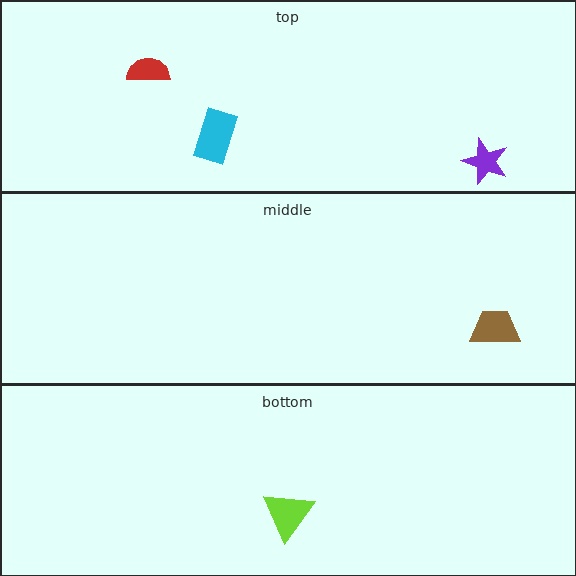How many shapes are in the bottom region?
1.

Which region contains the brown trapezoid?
The middle region.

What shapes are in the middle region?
The brown trapezoid.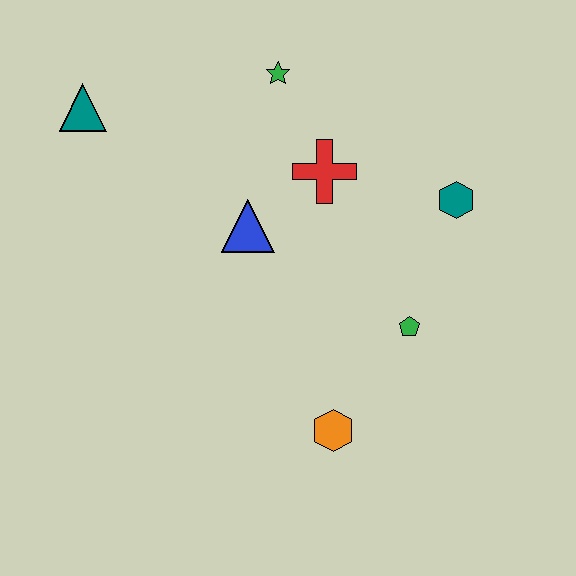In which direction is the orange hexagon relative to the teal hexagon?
The orange hexagon is below the teal hexagon.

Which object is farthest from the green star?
The orange hexagon is farthest from the green star.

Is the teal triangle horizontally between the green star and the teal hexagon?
No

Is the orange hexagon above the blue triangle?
No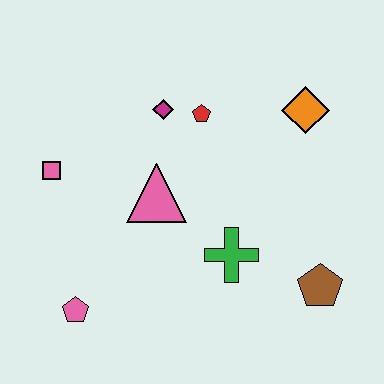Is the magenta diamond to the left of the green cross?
Yes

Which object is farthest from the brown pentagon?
The pink square is farthest from the brown pentagon.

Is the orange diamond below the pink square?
No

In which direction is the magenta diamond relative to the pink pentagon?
The magenta diamond is above the pink pentagon.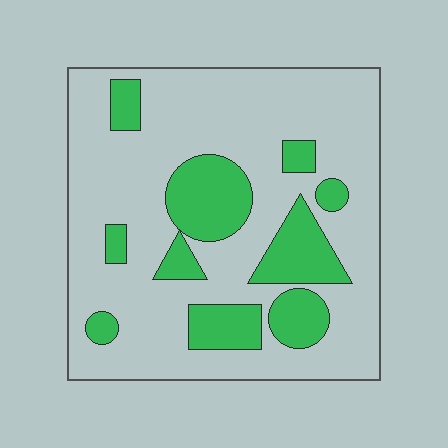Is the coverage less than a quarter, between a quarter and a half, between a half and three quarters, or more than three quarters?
Less than a quarter.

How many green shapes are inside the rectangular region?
10.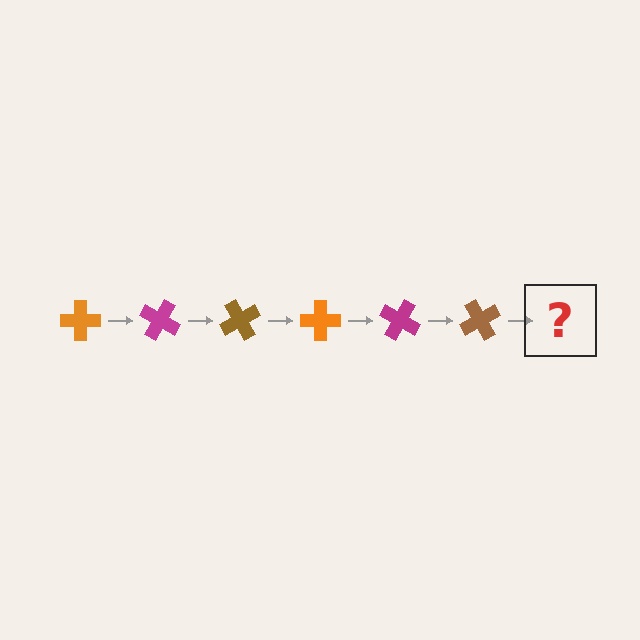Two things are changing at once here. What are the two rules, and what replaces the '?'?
The two rules are that it rotates 30 degrees each step and the color cycles through orange, magenta, and brown. The '?' should be an orange cross, rotated 180 degrees from the start.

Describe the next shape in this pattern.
It should be an orange cross, rotated 180 degrees from the start.